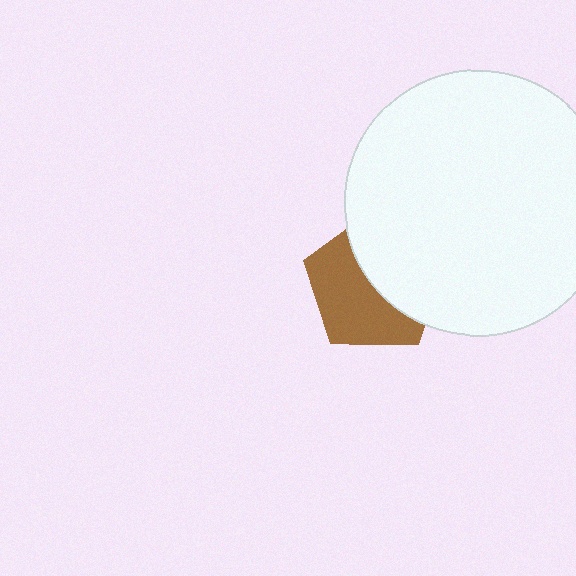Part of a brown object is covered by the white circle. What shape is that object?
It is a pentagon.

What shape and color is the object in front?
The object in front is a white circle.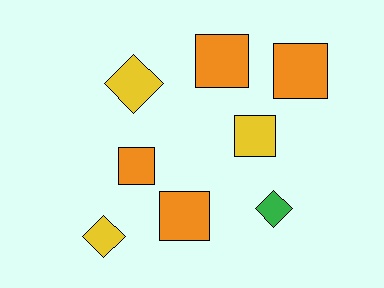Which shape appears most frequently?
Square, with 5 objects.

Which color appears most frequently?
Orange, with 4 objects.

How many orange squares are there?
There are 4 orange squares.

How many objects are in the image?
There are 8 objects.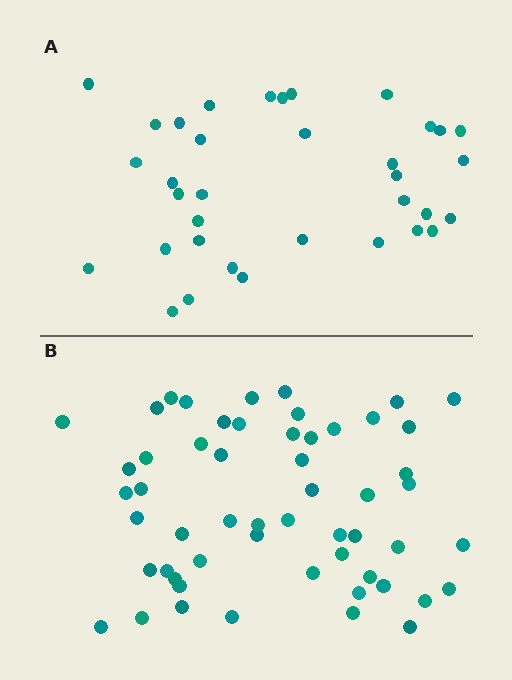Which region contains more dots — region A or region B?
Region B (the bottom region) has more dots.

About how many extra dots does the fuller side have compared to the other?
Region B has approximately 20 more dots than region A.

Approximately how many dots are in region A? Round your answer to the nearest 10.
About 40 dots. (The exact count is 35, which rounds to 40.)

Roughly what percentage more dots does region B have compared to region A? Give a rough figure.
About 55% more.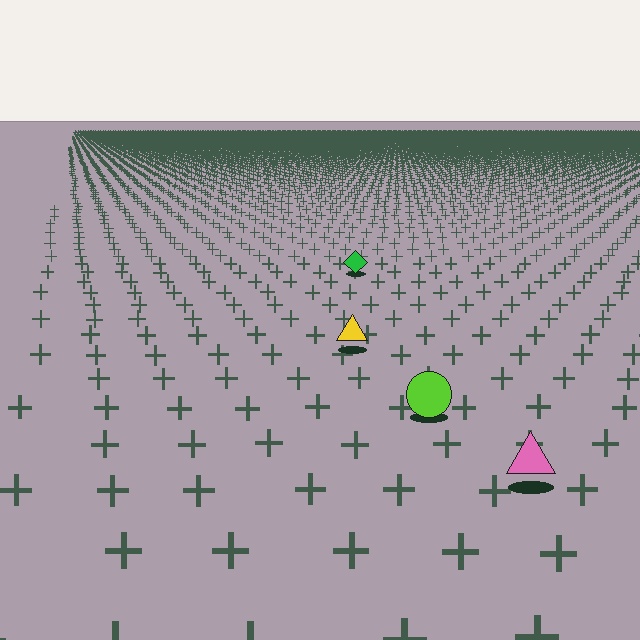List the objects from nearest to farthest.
From nearest to farthest: the pink triangle, the lime circle, the yellow triangle, the green diamond.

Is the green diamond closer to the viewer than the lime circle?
No. The lime circle is closer — you can tell from the texture gradient: the ground texture is coarser near it.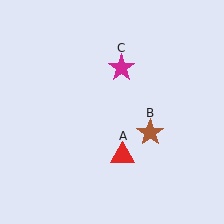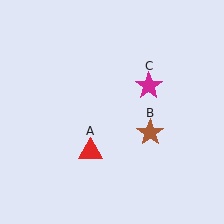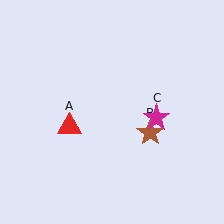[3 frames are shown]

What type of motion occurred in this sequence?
The red triangle (object A), magenta star (object C) rotated clockwise around the center of the scene.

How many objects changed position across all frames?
2 objects changed position: red triangle (object A), magenta star (object C).